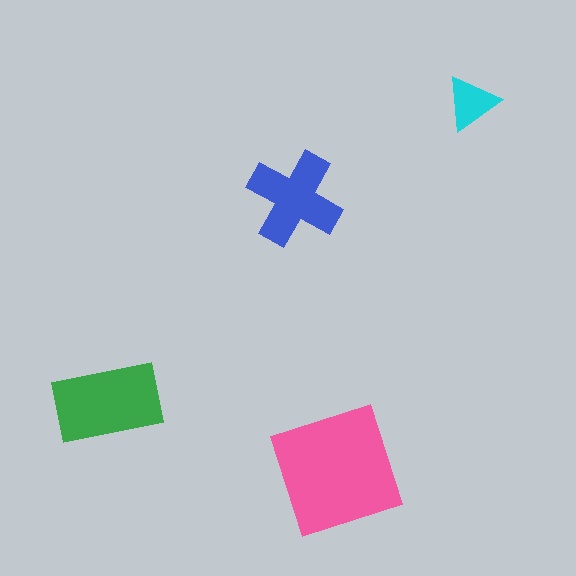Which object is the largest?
The pink square.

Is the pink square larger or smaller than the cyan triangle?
Larger.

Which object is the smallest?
The cyan triangle.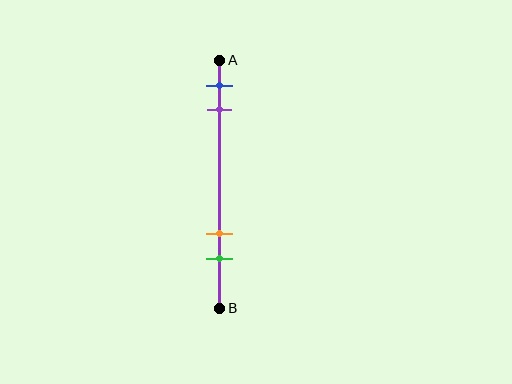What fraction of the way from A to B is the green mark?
The green mark is approximately 80% (0.8) of the way from A to B.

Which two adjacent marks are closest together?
The blue and purple marks are the closest adjacent pair.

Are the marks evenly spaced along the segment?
No, the marks are not evenly spaced.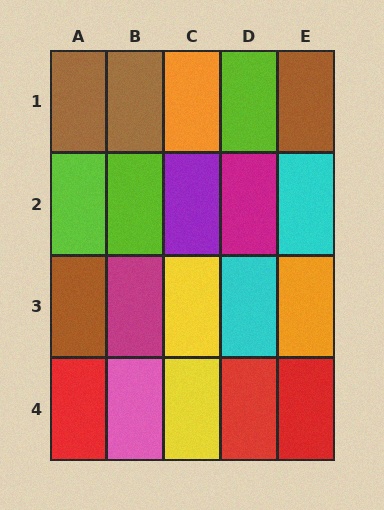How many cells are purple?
1 cell is purple.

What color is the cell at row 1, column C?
Orange.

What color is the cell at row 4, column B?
Pink.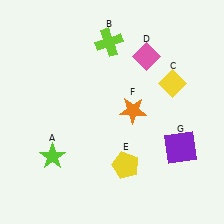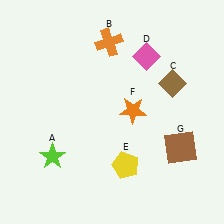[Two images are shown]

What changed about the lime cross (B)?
In Image 1, B is lime. In Image 2, it changed to orange.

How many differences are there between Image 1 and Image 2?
There are 3 differences between the two images.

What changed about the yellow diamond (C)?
In Image 1, C is yellow. In Image 2, it changed to brown.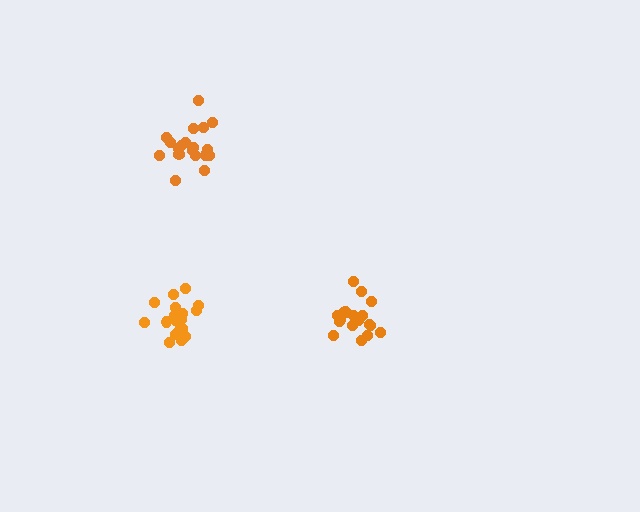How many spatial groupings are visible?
There are 3 spatial groupings.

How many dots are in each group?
Group 1: 19 dots, Group 2: 19 dots, Group 3: 19 dots (57 total).